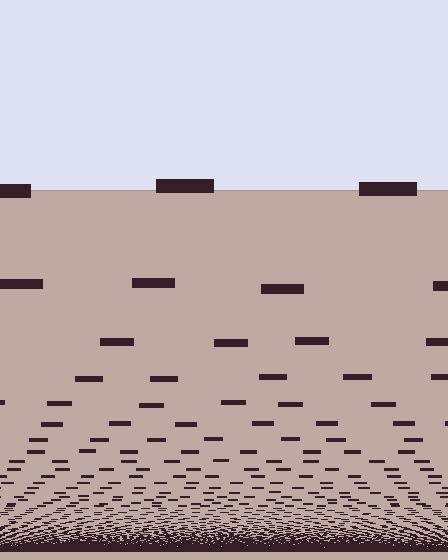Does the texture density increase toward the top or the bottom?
Density increases toward the bottom.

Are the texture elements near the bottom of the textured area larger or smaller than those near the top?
Smaller. The gradient is inverted — elements near the bottom are smaller and denser.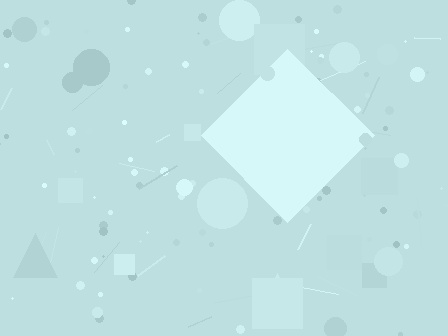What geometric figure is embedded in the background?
A diamond is embedded in the background.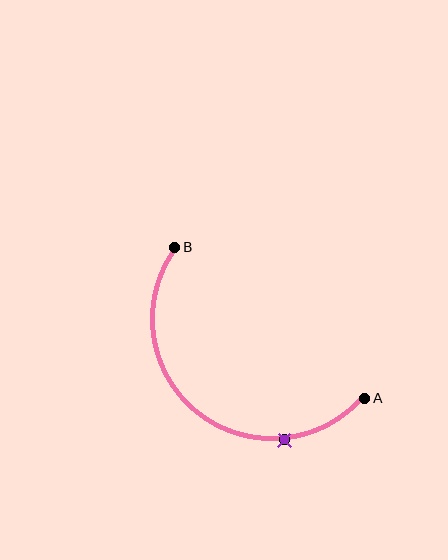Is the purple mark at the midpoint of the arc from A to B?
No. The purple mark lies on the arc but is closer to endpoint A. The arc midpoint would be at the point on the curve equidistant along the arc from both A and B.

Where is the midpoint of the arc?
The arc midpoint is the point on the curve farthest from the straight line joining A and B. It sits below and to the left of that line.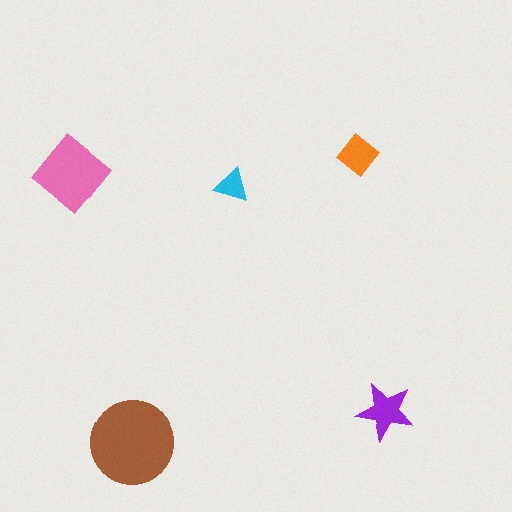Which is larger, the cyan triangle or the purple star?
The purple star.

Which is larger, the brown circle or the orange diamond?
The brown circle.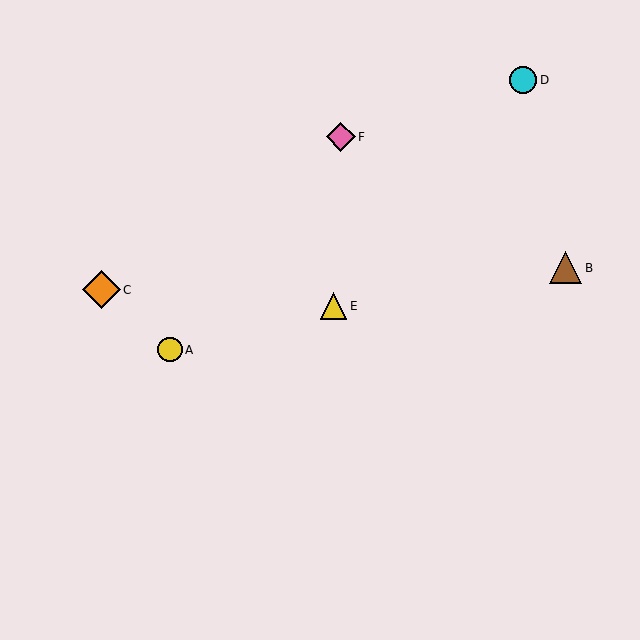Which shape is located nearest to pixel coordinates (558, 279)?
The brown triangle (labeled B) at (566, 268) is nearest to that location.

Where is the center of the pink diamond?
The center of the pink diamond is at (341, 137).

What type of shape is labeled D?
Shape D is a cyan circle.